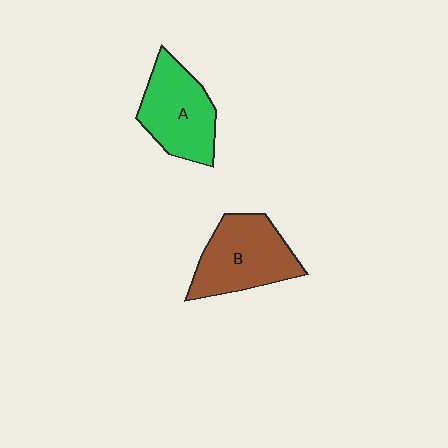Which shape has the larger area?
Shape B (brown).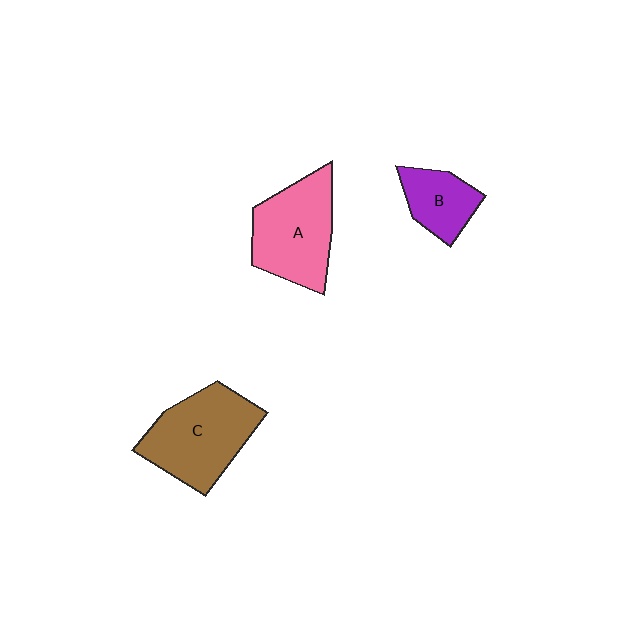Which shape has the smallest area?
Shape B (purple).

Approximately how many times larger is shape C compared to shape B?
Approximately 1.9 times.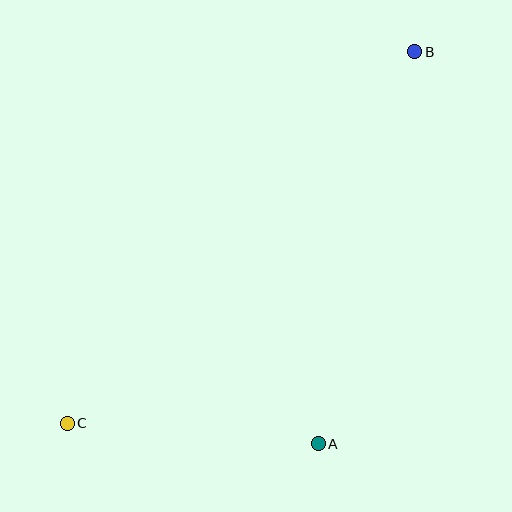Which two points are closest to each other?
Points A and C are closest to each other.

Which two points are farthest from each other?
Points B and C are farthest from each other.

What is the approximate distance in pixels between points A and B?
The distance between A and B is approximately 403 pixels.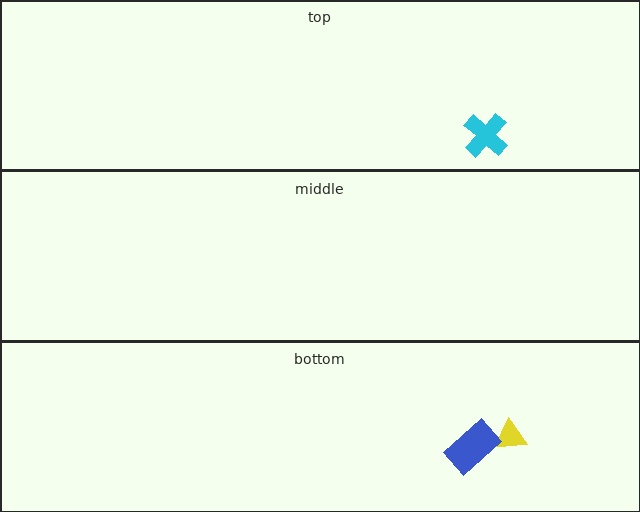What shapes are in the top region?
The cyan cross.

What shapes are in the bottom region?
The yellow triangle, the blue rectangle.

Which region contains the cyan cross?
The top region.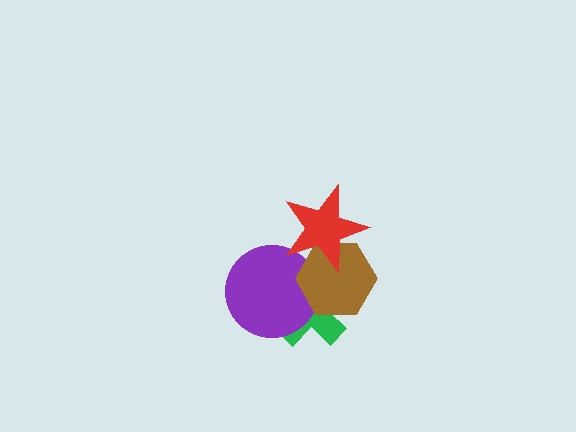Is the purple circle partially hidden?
Yes, it is partially covered by another shape.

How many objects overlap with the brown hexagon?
3 objects overlap with the brown hexagon.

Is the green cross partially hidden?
Yes, it is partially covered by another shape.